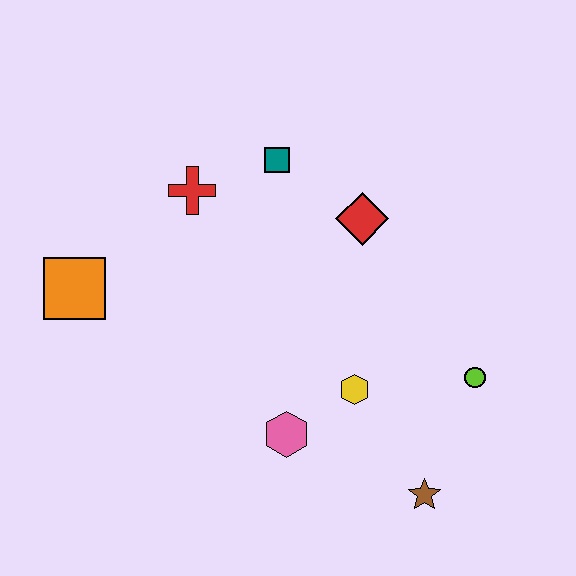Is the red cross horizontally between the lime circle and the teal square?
No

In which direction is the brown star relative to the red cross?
The brown star is below the red cross.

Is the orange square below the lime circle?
No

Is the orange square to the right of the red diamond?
No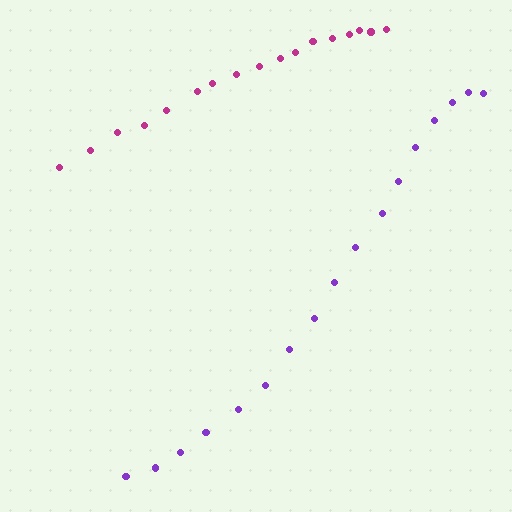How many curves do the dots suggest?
There are 2 distinct paths.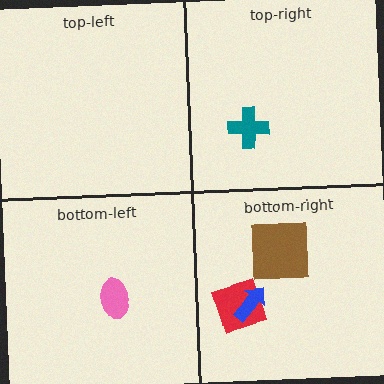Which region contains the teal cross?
The top-right region.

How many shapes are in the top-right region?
1.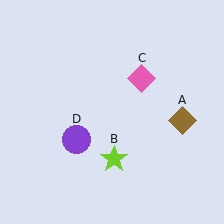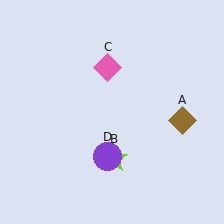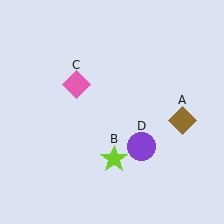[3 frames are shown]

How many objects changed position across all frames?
2 objects changed position: pink diamond (object C), purple circle (object D).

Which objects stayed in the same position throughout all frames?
Brown diamond (object A) and lime star (object B) remained stationary.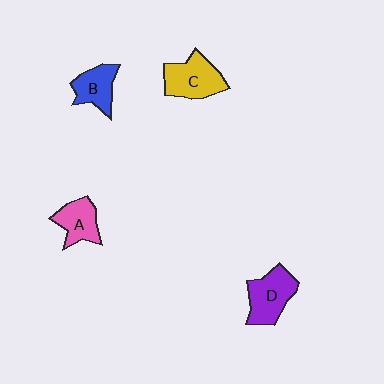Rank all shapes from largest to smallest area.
From largest to smallest: C (yellow), D (purple), B (blue), A (pink).